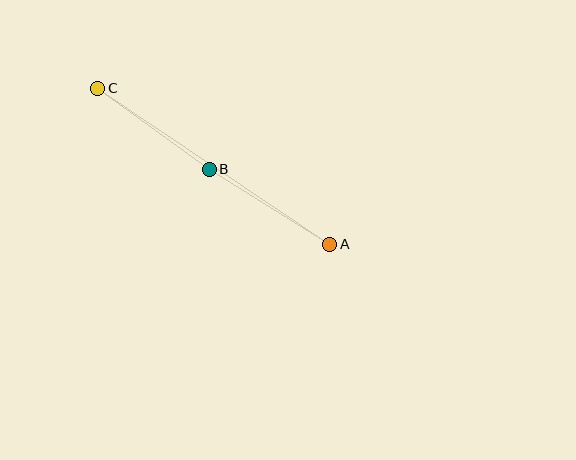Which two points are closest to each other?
Points B and C are closest to each other.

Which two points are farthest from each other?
Points A and C are farthest from each other.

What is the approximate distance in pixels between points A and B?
The distance between A and B is approximately 142 pixels.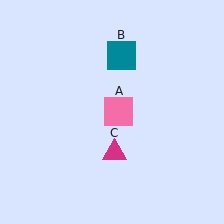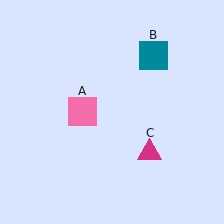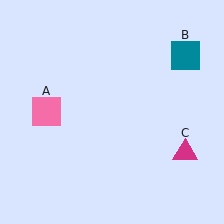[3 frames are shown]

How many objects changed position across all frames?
3 objects changed position: pink square (object A), teal square (object B), magenta triangle (object C).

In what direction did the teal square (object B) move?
The teal square (object B) moved right.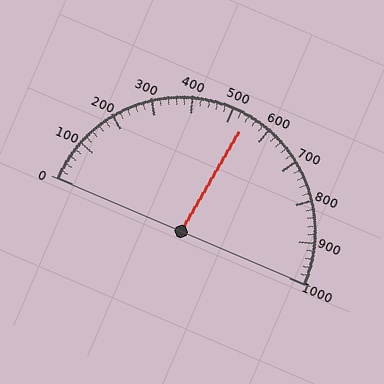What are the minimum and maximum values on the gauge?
The gauge ranges from 0 to 1000.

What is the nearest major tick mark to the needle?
The nearest major tick mark is 500.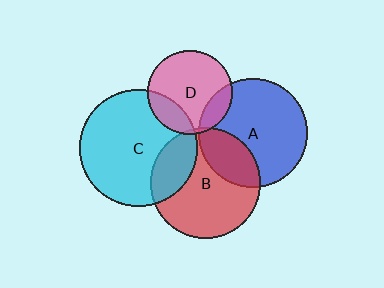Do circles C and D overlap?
Yes.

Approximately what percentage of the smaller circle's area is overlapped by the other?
Approximately 20%.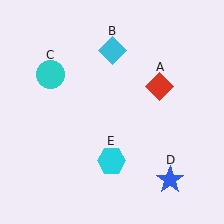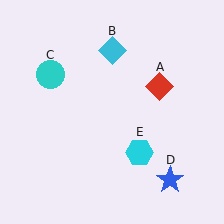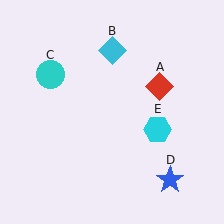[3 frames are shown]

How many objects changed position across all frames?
1 object changed position: cyan hexagon (object E).